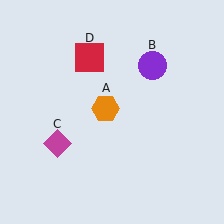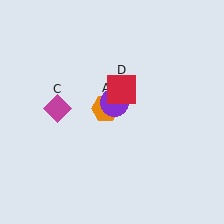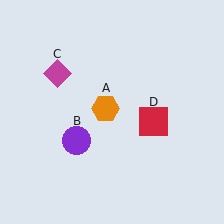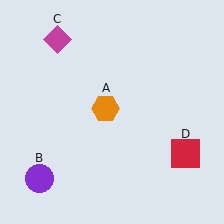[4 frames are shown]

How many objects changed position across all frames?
3 objects changed position: purple circle (object B), magenta diamond (object C), red square (object D).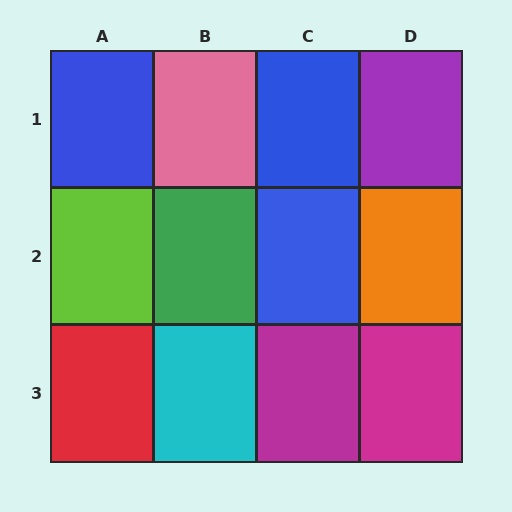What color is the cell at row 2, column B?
Green.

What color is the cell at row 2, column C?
Blue.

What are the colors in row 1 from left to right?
Blue, pink, blue, purple.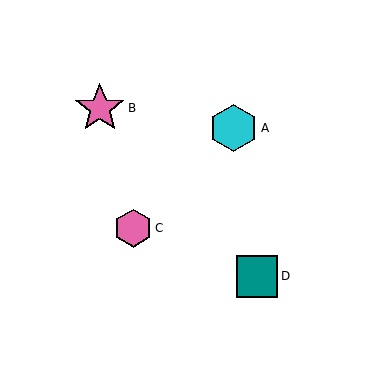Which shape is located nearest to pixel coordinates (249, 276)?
The teal square (labeled D) at (257, 276) is nearest to that location.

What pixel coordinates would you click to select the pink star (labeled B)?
Click at (100, 108) to select the pink star B.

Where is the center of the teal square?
The center of the teal square is at (257, 276).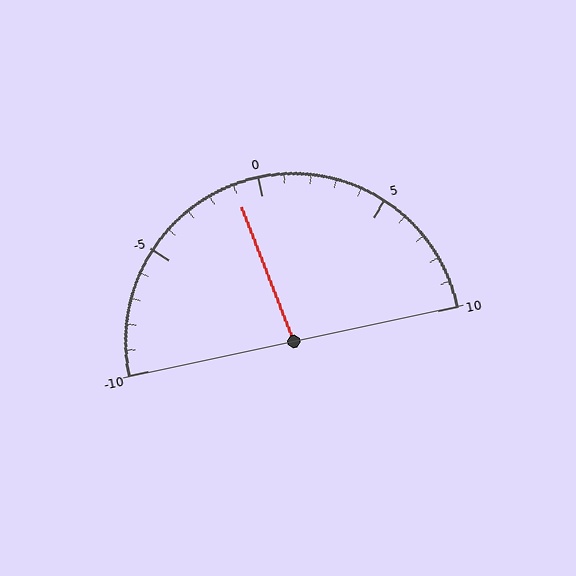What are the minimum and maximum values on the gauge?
The gauge ranges from -10 to 10.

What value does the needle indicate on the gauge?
The needle indicates approximately -1.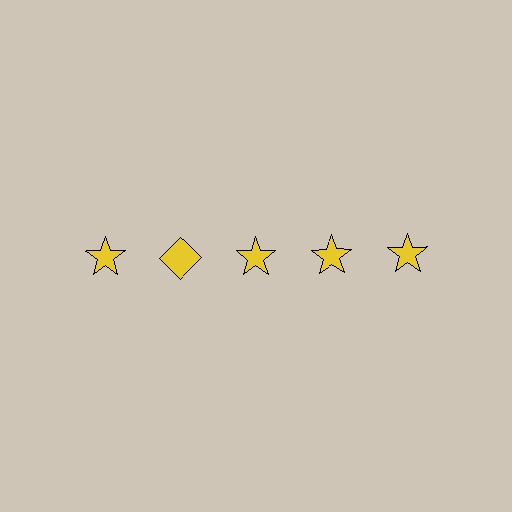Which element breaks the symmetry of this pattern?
The yellow diamond in the top row, second from left column breaks the symmetry. All other shapes are yellow stars.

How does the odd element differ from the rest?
It has a different shape: diamond instead of star.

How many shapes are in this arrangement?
There are 5 shapes arranged in a grid pattern.